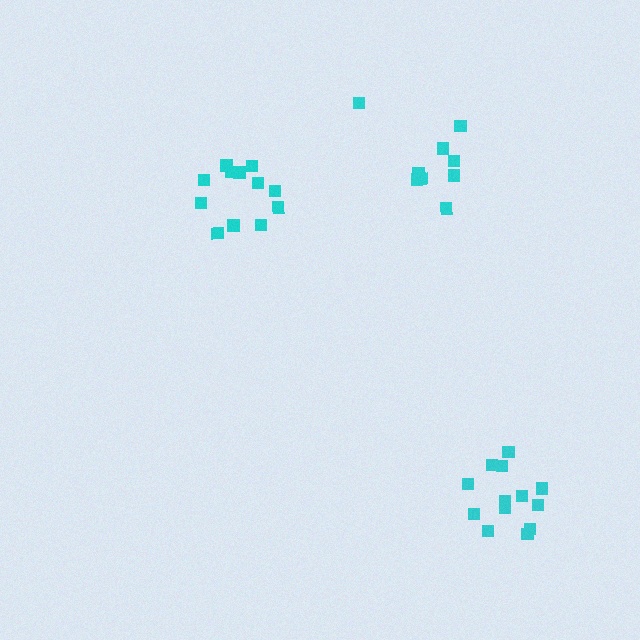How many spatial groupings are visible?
There are 3 spatial groupings.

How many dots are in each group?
Group 1: 10 dots, Group 2: 12 dots, Group 3: 13 dots (35 total).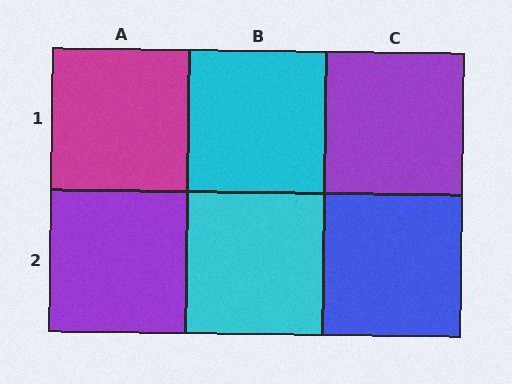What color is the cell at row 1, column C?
Purple.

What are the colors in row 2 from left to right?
Purple, cyan, blue.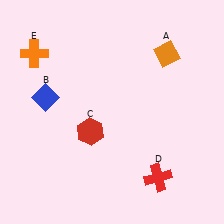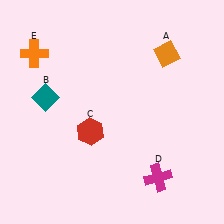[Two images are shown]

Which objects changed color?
B changed from blue to teal. D changed from red to magenta.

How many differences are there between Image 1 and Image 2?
There are 2 differences between the two images.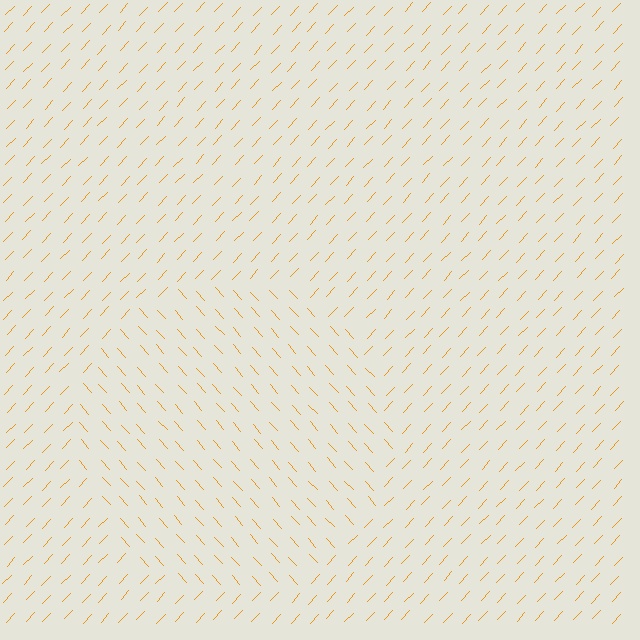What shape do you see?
I see a circle.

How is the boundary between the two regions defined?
The boundary is defined purely by a change in line orientation (approximately 85 degrees difference). All lines are the same color and thickness.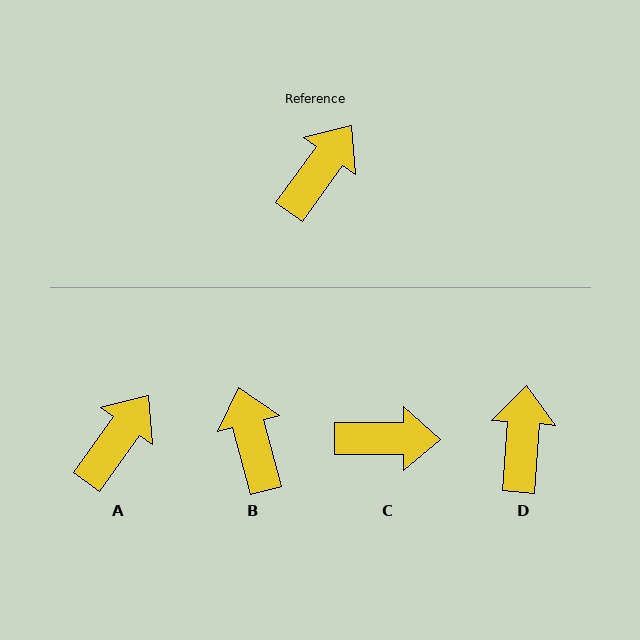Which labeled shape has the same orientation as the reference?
A.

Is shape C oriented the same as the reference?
No, it is off by about 55 degrees.